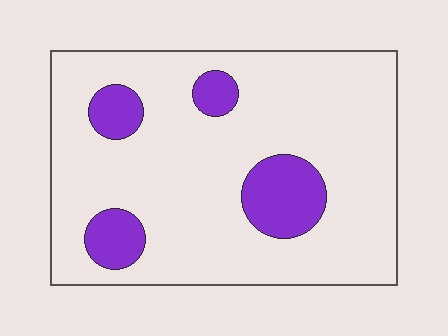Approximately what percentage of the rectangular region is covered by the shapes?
Approximately 15%.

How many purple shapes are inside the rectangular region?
4.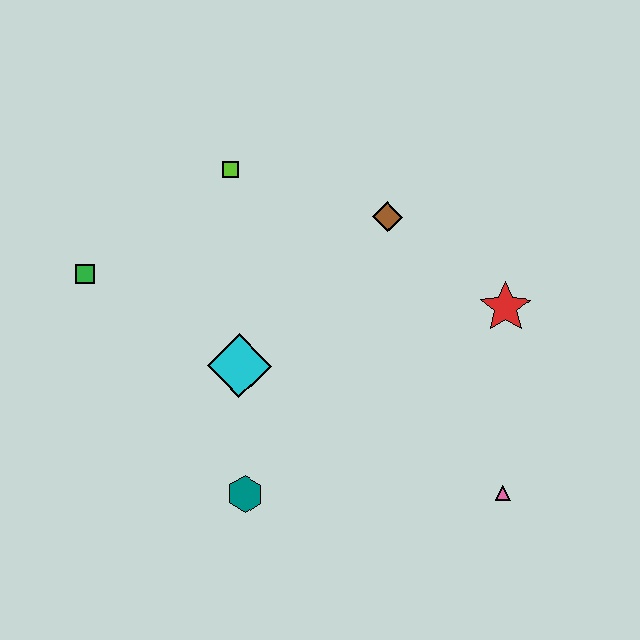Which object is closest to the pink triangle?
The red star is closest to the pink triangle.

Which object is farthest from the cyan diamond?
The pink triangle is farthest from the cyan diamond.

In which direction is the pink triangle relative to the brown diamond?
The pink triangle is below the brown diamond.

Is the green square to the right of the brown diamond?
No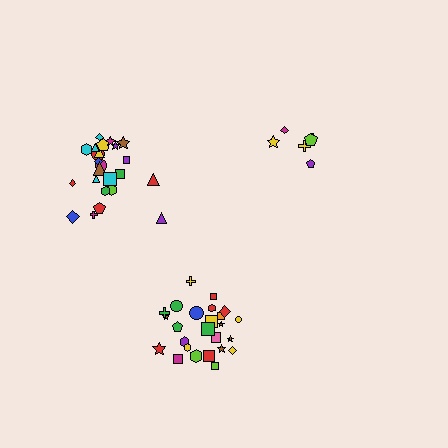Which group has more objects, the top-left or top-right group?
The top-left group.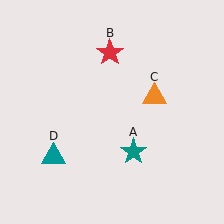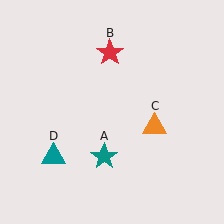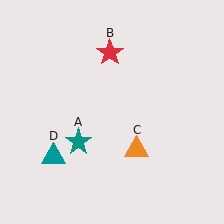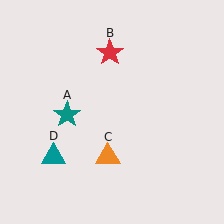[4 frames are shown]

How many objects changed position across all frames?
2 objects changed position: teal star (object A), orange triangle (object C).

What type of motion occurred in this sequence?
The teal star (object A), orange triangle (object C) rotated clockwise around the center of the scene.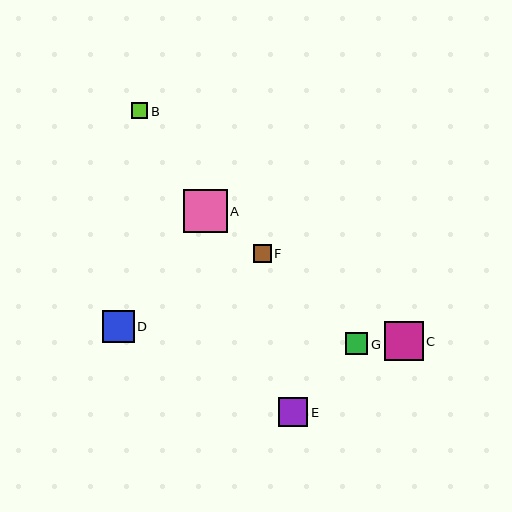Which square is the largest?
Square A is the largest with a size of approximately 43 pixels.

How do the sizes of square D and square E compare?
Square D and square E are approximately the same size.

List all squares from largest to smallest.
From largest to smallest: A, C, D, E, G, F, B.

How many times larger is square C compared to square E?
Square C is approximately 1.3 times the size of square E.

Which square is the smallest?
Square B is the smallest with a size of approximately 16 pixels.